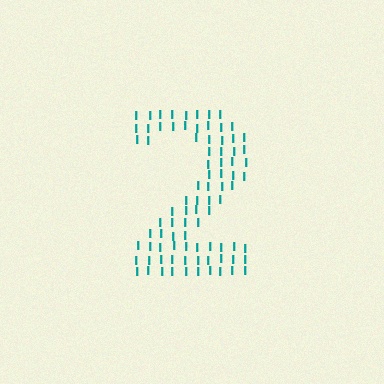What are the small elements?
The small elements are letter I's.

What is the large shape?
The large shape is the digit 2.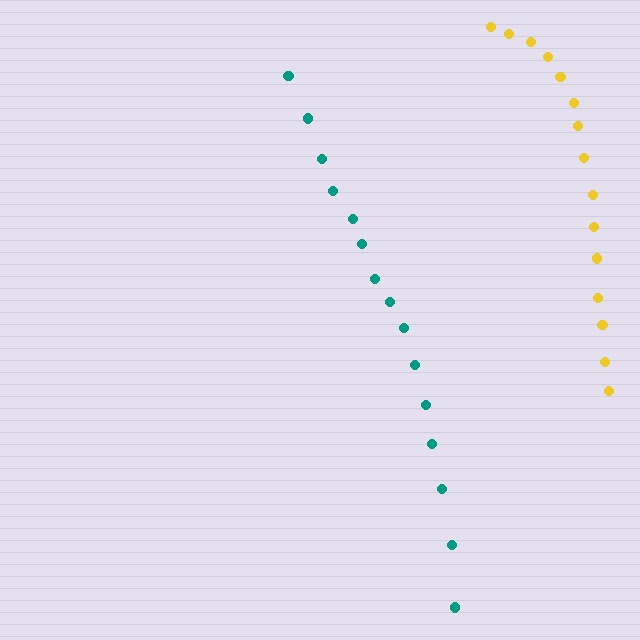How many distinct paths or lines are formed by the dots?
There are 2 distinct paths.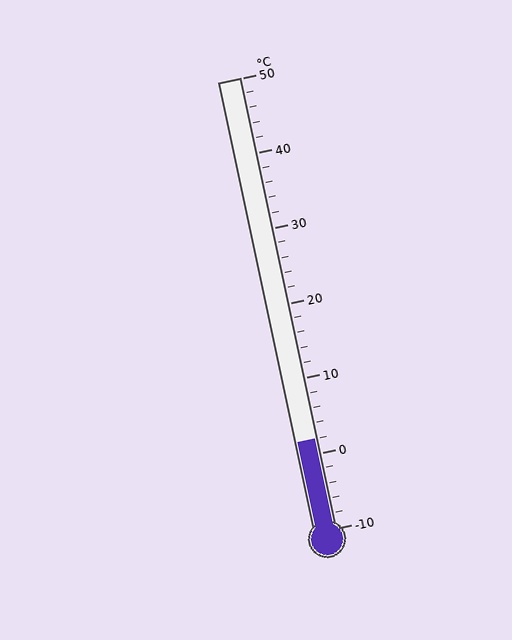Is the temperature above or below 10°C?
The temperature is below 10°C.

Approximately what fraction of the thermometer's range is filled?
The thermometer is filled to approximately 20% of its range.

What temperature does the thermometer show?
The thermometer shows approximately 2°C.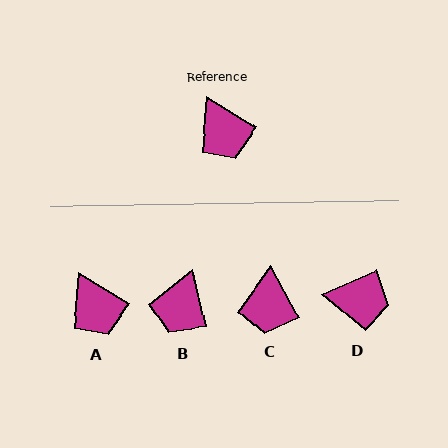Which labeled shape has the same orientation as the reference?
A.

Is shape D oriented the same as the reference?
No, it is off by about 55 degrees.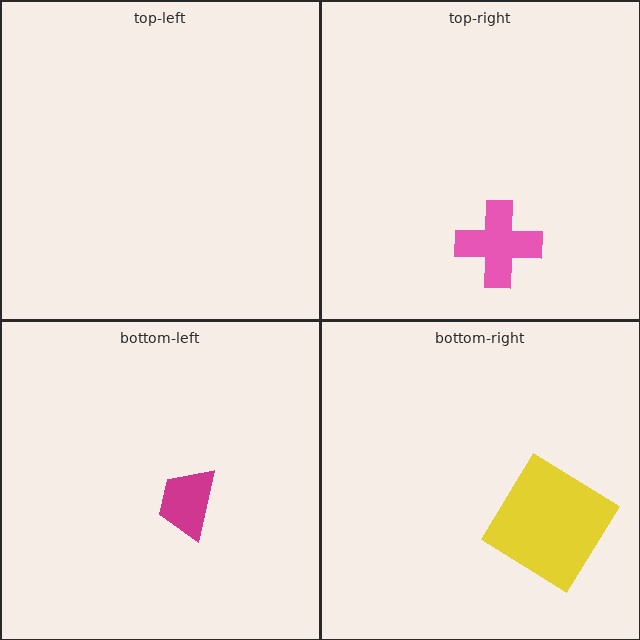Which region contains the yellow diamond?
The bottom-right region.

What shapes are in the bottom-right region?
The yellow diamond.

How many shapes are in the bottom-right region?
1.